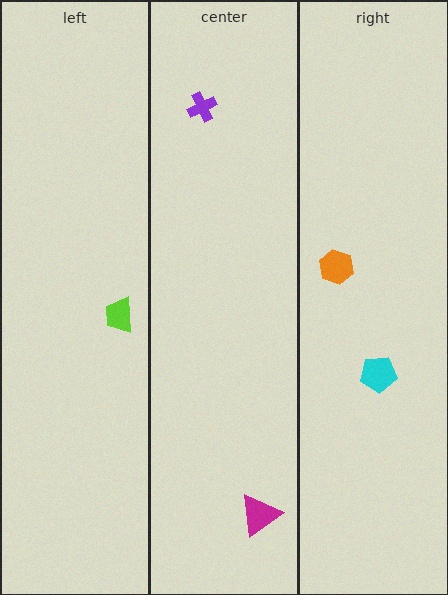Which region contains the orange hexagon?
The right region.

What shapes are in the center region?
The magenta triangle, the purple cross.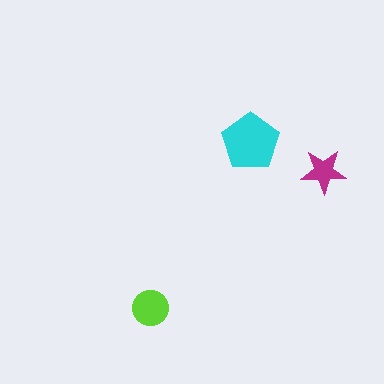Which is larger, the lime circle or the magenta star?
The lime circle.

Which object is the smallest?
The magenta star.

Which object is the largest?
The cyan pentagon.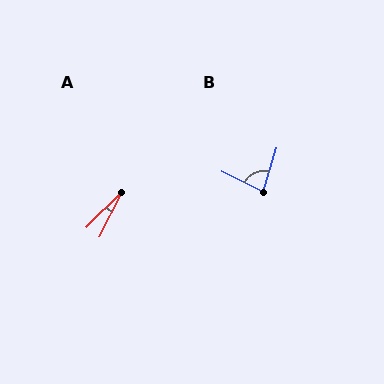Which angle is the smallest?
A, at approximately 18 degrees.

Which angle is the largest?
B, at approximately 80 degrees.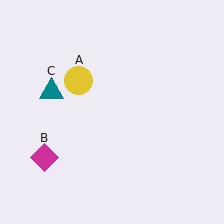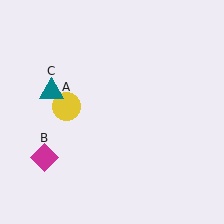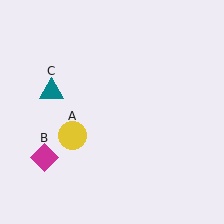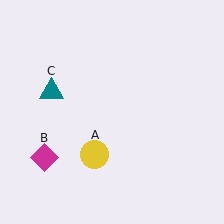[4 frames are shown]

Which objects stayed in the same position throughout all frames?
Magenta diamond (object B) and teal triangle (object C) remained stationary.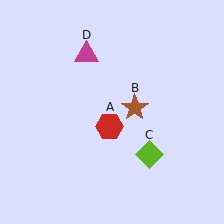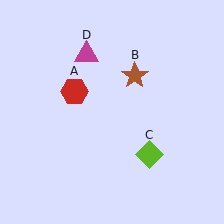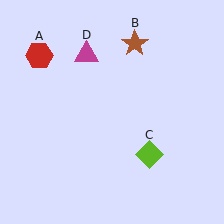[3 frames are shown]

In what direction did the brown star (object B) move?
The brown star (object B) moved up.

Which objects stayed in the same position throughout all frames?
Lime diamond (object C) and magenta triangle (object D) remained stationary.